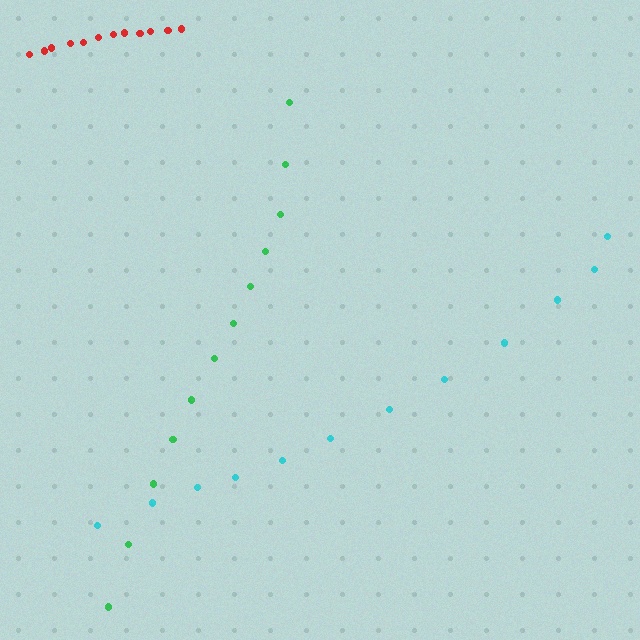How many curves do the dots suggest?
There are 3 distinct paths.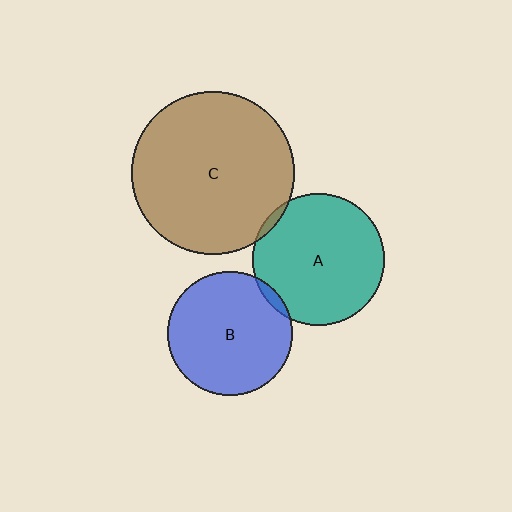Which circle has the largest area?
Circle C (brown).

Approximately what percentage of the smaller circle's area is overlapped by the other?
Approximately 5%.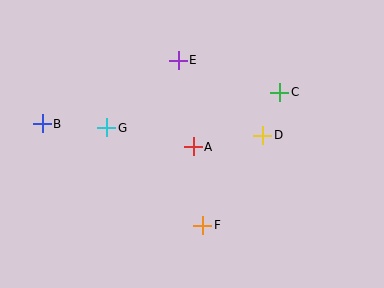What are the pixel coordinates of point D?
Point D is at (263, 135).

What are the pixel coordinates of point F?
Point F is at (203, 225).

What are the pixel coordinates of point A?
Point A is at (193, 147).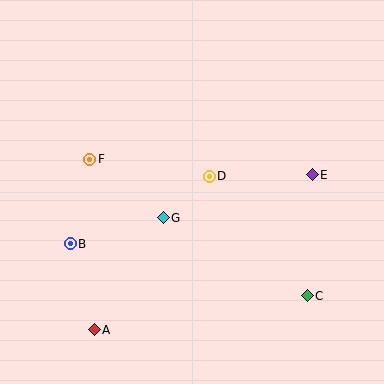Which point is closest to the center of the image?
Point D at (209, 176) is closest to the center.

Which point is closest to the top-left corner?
Point F is closest to the top-left corner.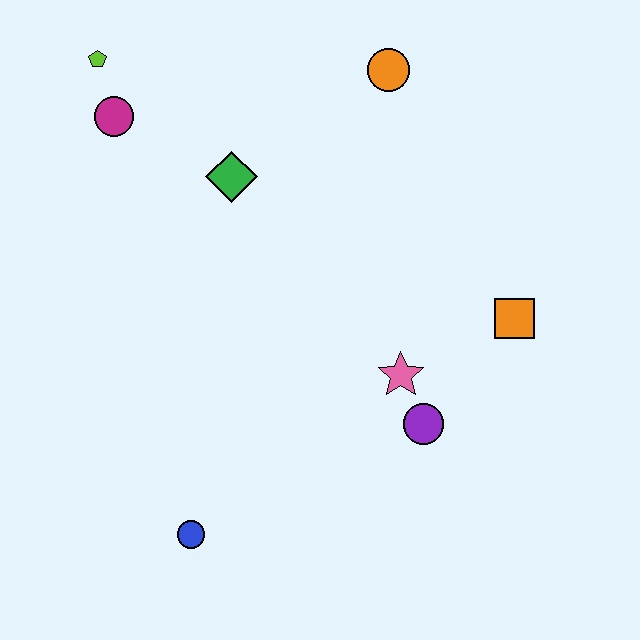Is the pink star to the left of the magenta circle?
No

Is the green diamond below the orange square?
No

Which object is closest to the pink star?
The purple circle is closest to the pink star.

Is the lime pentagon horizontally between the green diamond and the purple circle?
No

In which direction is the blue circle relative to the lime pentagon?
The blue circle is below the lime pentagon.